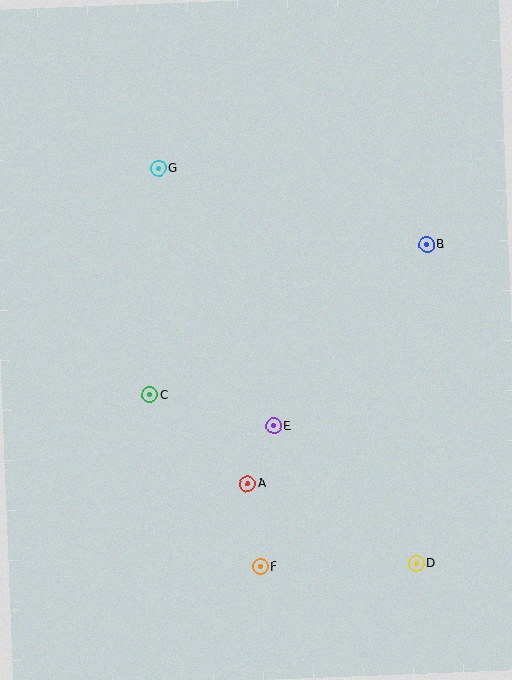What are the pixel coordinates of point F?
Point F is at (260, 567).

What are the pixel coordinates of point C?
Point C is at (150, 395).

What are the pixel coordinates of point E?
Point E is at (273, 426).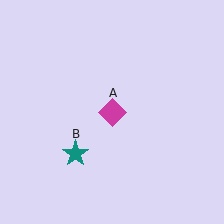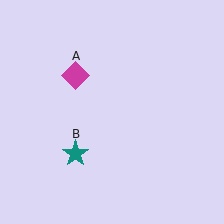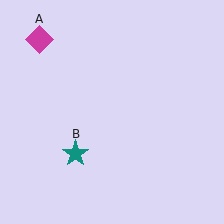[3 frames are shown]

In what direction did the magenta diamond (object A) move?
The magenta diamond (object A) moved up and to the left.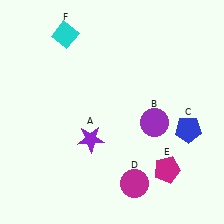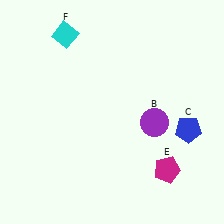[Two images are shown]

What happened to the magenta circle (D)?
The magenta circle (D) was removed in Image 2. It was in the bottom-right area of Image 1.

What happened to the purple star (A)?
The purple star (A) was removed in Image 2. It was in the bottom-left area of Image 1.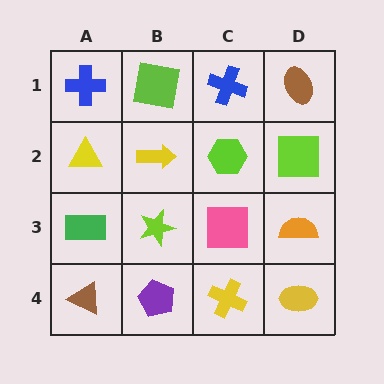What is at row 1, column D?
A brown ellipse.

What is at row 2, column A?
A yellow triangle.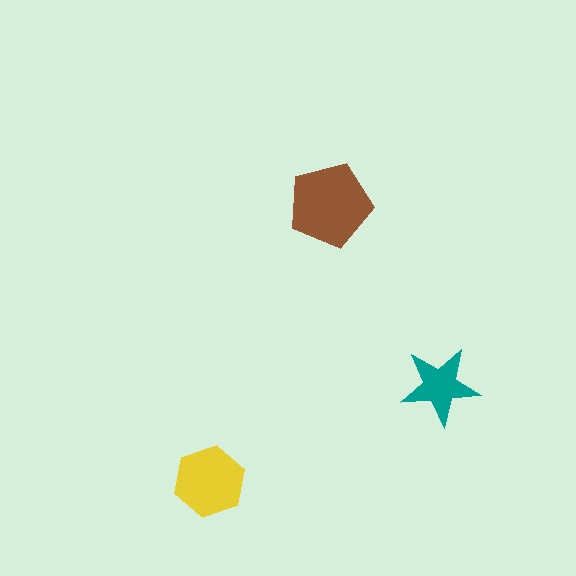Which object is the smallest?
The teal star.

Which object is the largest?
The brown pentagon.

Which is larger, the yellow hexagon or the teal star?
The yellow hexagon.